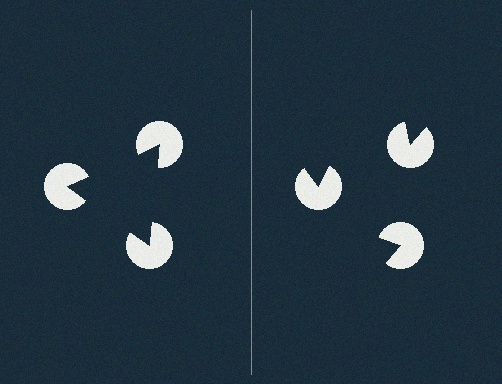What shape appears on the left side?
An illusory triangle.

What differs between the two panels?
The pac-man discs are positioned identically on both sides; only the wedge orientations differ. On the left they align to a triangle; on the right they are misaligned.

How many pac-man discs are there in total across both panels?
6 — 3 on each side.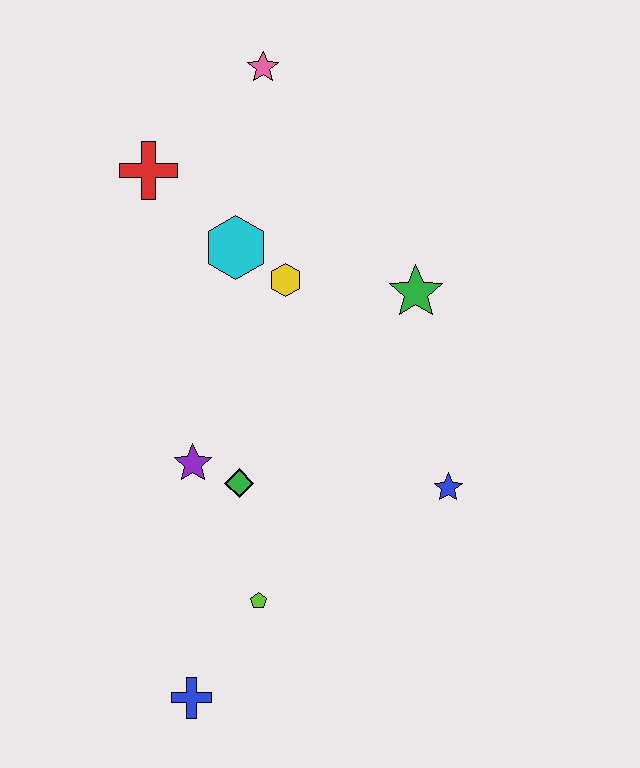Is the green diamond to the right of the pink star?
No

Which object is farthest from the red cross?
The blue cross is farthest from the red cross.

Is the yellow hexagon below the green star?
No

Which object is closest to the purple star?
The green diamond is closest to the purple star.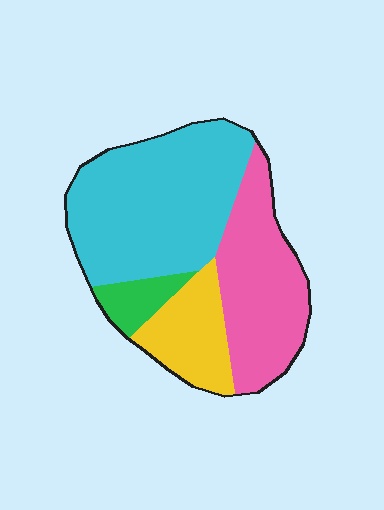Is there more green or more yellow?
Yellow.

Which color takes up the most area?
Cyan, at roughly 45%.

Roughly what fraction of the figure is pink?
Pink covers roughly 30% of the figure.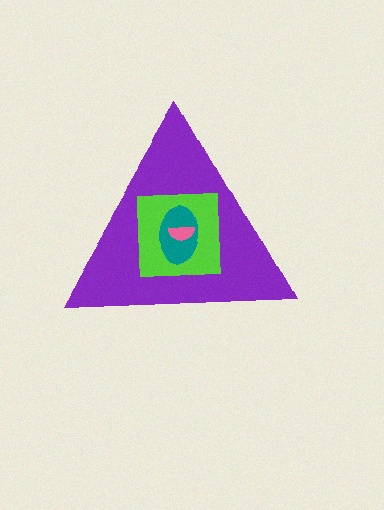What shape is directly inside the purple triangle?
The lime square.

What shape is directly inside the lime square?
The teal ellipse.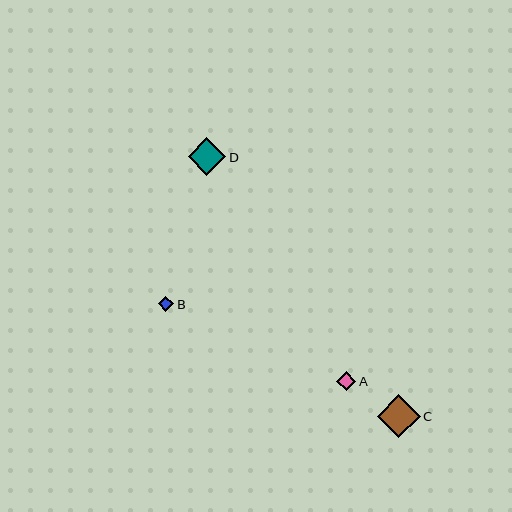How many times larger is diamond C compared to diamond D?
Diamond C is approximately 1.1 times the size of diamond D.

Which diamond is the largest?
Diamond C is the largest with a size of approximately 43 pixels.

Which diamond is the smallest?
Diamond B is the smallest with a size of approximately 15 pixels.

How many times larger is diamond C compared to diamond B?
Diamond C is approximately 2.8 times the size of diamond B.